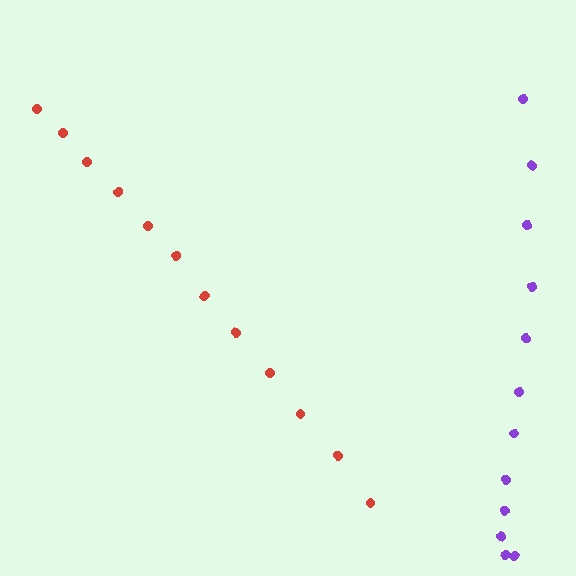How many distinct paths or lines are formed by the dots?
There are 2 distinct paths.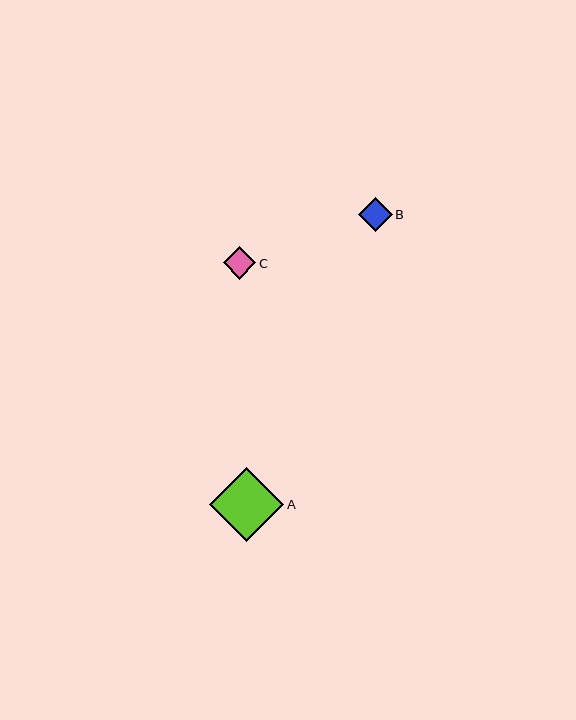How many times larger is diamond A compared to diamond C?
Diamond A is approximately 2.3 times the size of diamond C.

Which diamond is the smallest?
Diamond C is the smallest with a size of approximately 33 pixels.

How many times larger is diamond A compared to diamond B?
Diamond A is approximately 2.2 times the size of diamond B.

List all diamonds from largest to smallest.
From largest to smallest: A, B, C.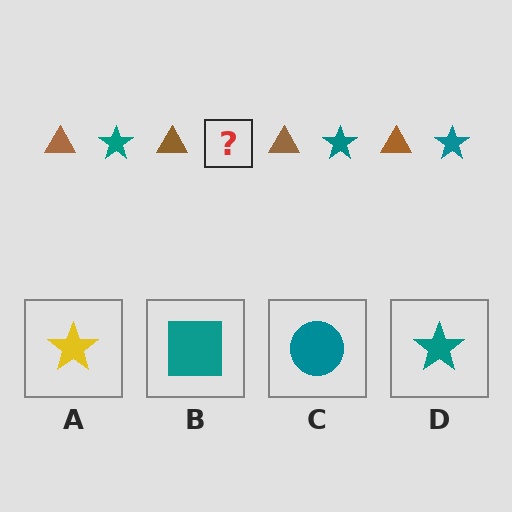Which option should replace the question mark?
Option D.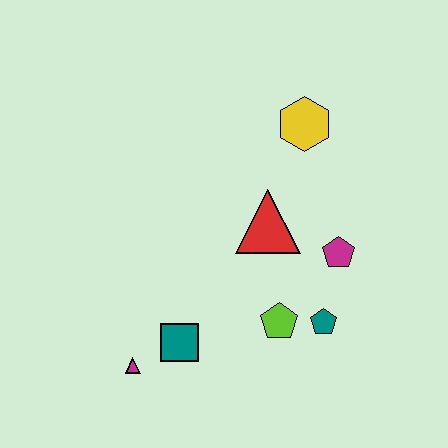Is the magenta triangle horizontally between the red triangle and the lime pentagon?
No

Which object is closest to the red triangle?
The magenta pentagon is closest to the red triangle.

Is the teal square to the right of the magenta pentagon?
No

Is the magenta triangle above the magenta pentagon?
No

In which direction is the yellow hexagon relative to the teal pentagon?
The yellow hexagon is above the teal pentagon.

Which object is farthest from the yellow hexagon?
The magenta triangle is farthest from the yellow hexagon.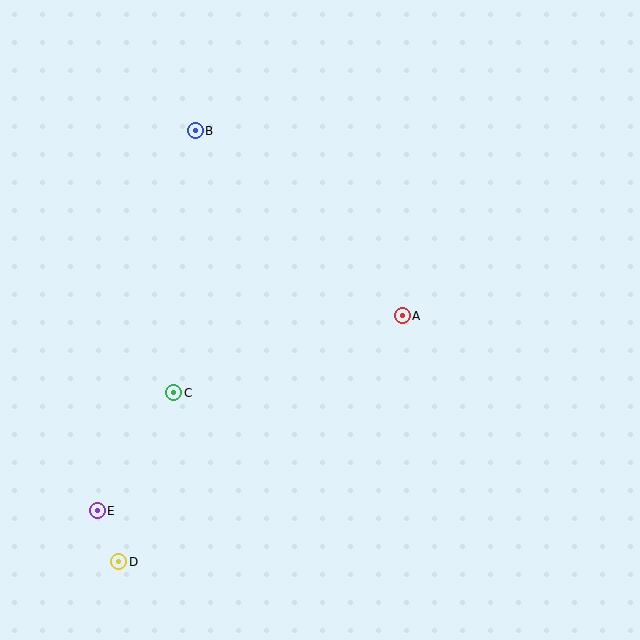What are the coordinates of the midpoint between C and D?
The midpoint between C and D is at (146, 477).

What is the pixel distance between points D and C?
The distance between D and C is 178 pixels.